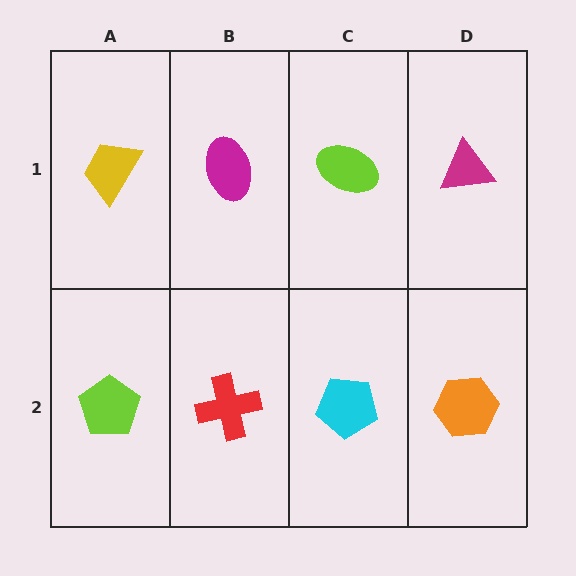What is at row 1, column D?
A magenta triangle.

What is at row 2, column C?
A cyan pentagon.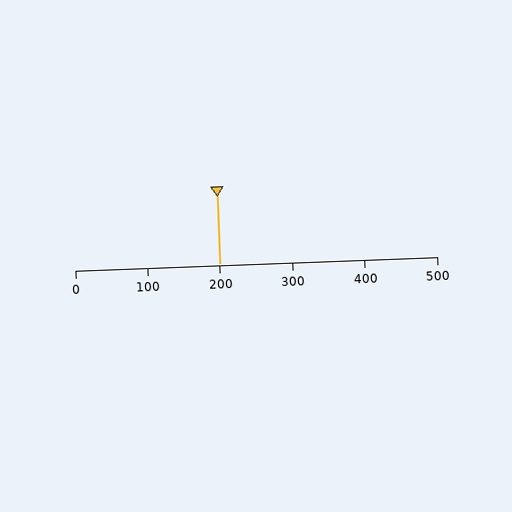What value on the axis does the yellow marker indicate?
The marker indicates approximately 200.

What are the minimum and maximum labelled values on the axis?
The axis runs from 0 to 500.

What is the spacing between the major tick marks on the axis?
The major ticks are spaced 100 apart.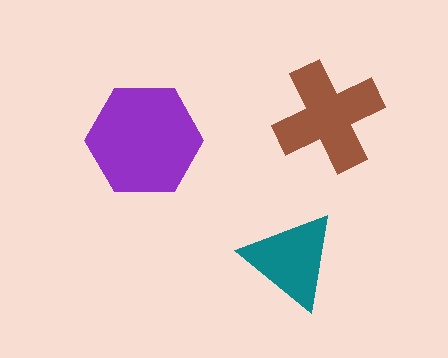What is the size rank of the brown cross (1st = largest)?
2nd.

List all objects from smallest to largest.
The teal triangle, the brown cross, the purple hexagon.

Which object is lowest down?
The teal triangle is bottommost.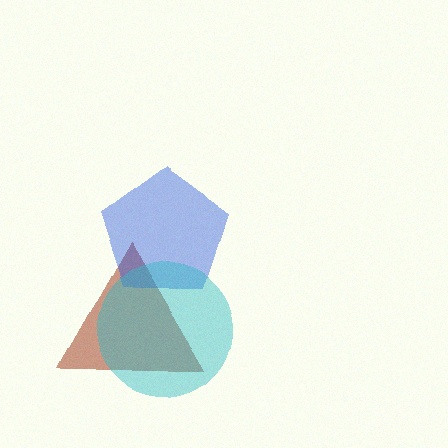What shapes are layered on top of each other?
The layered shapes are: a brown triangle, a blue pentagon, a cyan circle.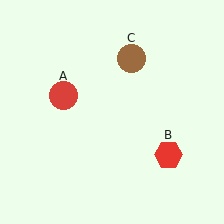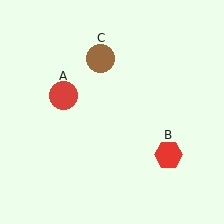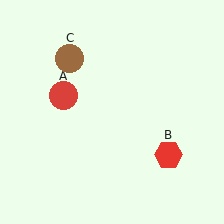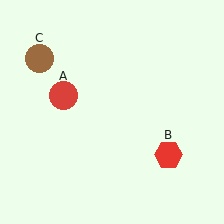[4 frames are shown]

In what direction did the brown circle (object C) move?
The brown circle (object C) moved left.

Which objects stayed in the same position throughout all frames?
Red circle (object A) and red hexagon (object B) remained stationary.